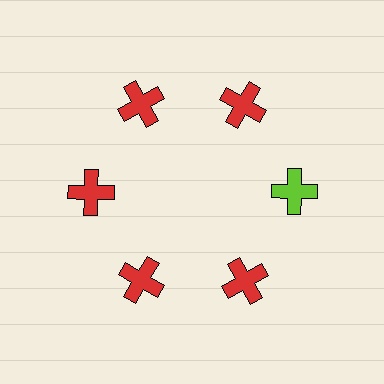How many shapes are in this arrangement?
There are 6 shapes arranged in a ring pattern.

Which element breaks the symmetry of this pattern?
The lime cross at roughly the 3 o'clock position breaks the symmetry. All other shapes are red crosses.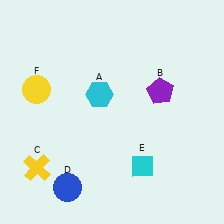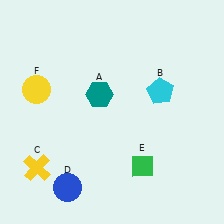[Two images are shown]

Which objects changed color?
A changed from cyan to teal. B changed from purple to cyan. E changed from cyan to green.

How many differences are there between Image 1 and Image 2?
There are 3 differences between the two images.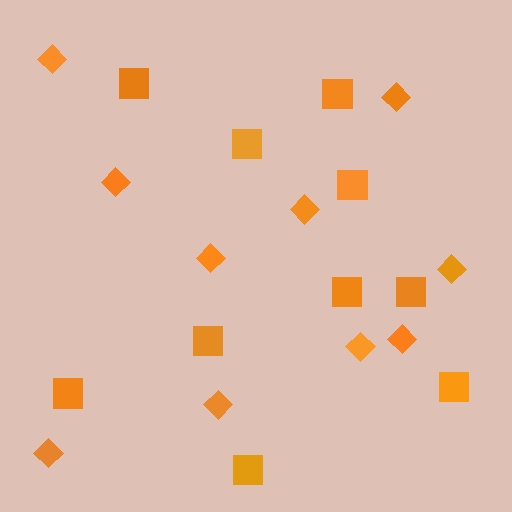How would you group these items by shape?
There are 2 groups: one group of squares (10) and one group of diamonds (10).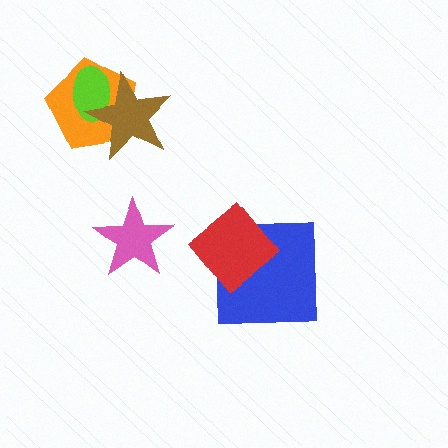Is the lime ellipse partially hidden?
Yes, it is partially covered by another shape.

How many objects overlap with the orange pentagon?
2 objects overlap with the orange pentagon.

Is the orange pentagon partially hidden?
Yes, it is partially covered by another shape.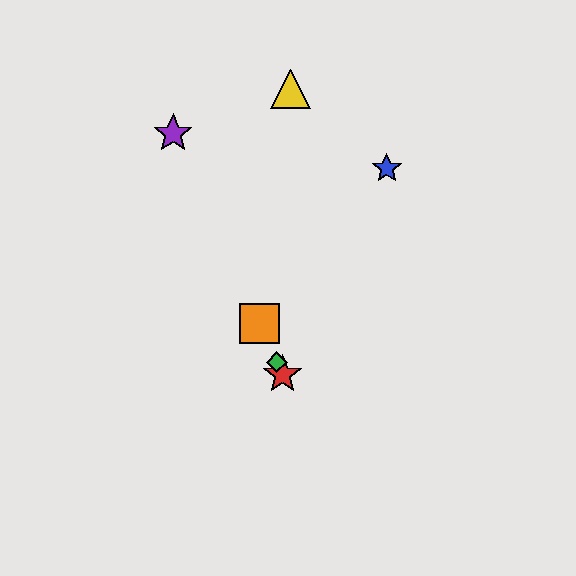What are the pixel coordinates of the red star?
The red star is at (283, 374).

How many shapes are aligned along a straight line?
4 shapes (the red star, the green diamond, the purple star, the orange square) are aligned along a straight line.